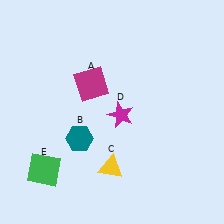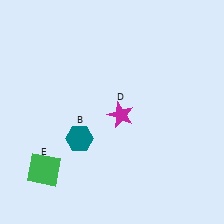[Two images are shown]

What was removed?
The yellow triangle (C), the magenta square (A) were removed in Image 2.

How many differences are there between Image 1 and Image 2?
There are 2 differences between the two images.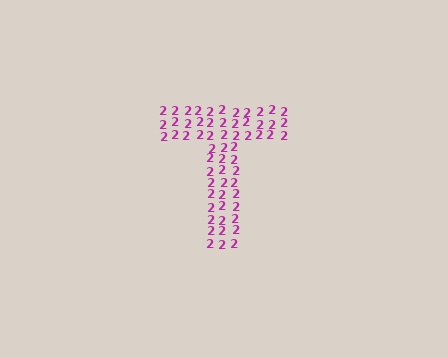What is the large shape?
The large shape is the letter T.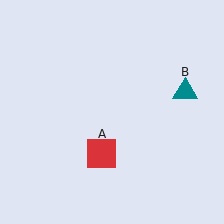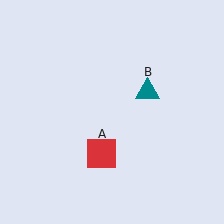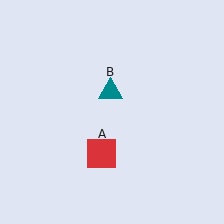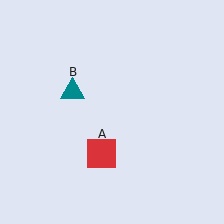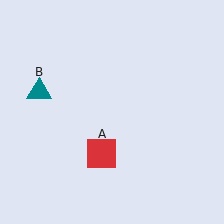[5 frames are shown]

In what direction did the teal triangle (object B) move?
The teal triangle (object B) moved left.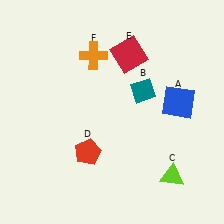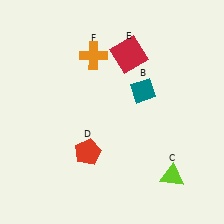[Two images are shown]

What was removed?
The blue square (A) was removed in Image 2.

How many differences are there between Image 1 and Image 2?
There is 1 difference between the two images.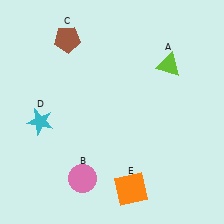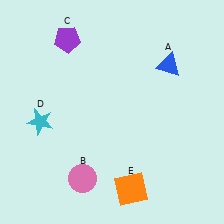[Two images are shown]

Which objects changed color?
A changed from lime to blue. C changed from brown to purple.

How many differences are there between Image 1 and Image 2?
There are 2 differences between the two images.